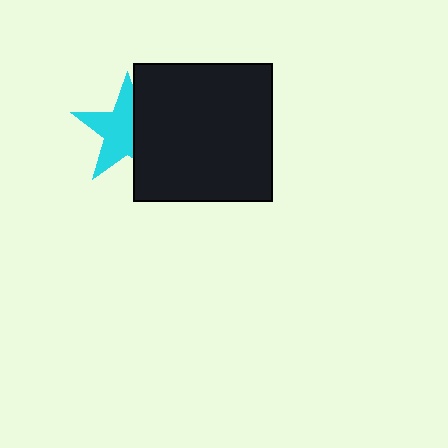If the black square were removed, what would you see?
You would see the complete cyan star.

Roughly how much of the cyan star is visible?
About half of it is visible (roughly 61%).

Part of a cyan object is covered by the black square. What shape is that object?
It is a star.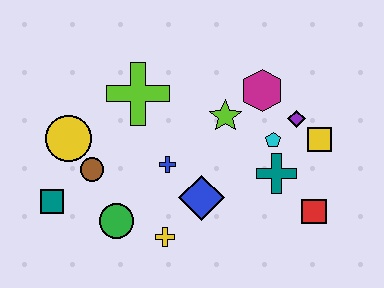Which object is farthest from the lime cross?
The red square is farthest from the lime cross.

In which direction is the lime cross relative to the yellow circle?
The lime cross is to the right of the yellow circle.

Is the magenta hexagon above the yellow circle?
Yes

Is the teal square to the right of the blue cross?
No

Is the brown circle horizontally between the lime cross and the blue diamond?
No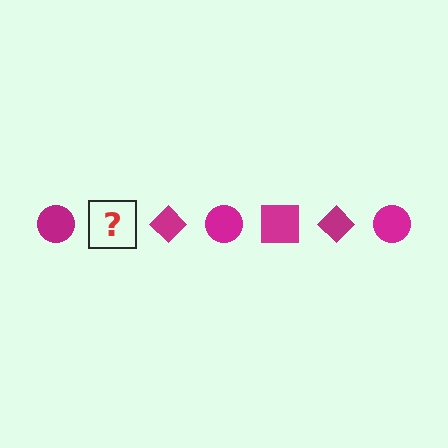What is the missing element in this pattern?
The missing element is a magenta square.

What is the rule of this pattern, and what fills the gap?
The rule is that the pattern cycles through circle, square, diamond shapes in magenta. The gap should be filled with a magenta square.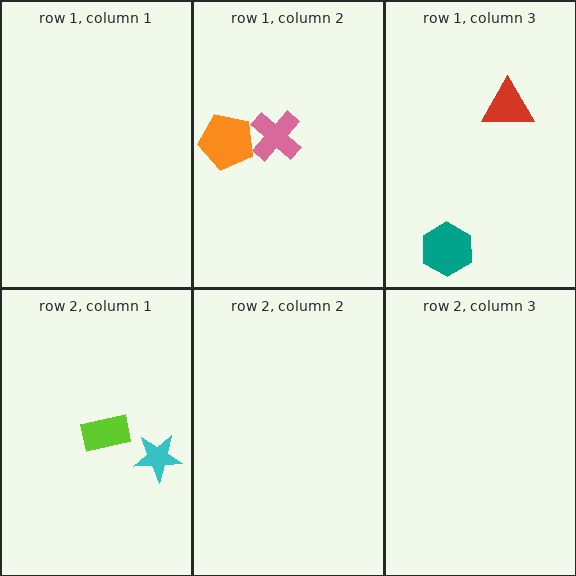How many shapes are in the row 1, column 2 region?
2.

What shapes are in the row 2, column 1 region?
The lime rectangle, the cyan star.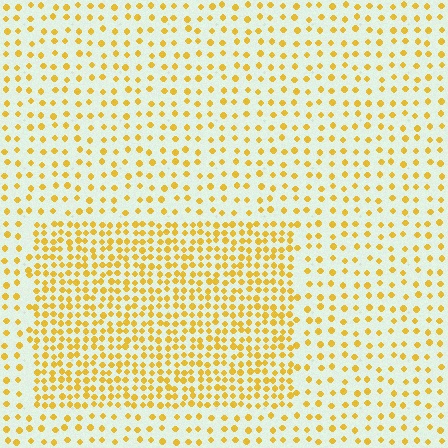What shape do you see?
I see a rectangle.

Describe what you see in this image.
The image contains small yellow elements arranged at two different densities. A rectangle-shaped region is visible where the elements are more densely packed than the surrounding area.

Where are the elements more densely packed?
The elements are more densely packed inside the rectangle boundary.